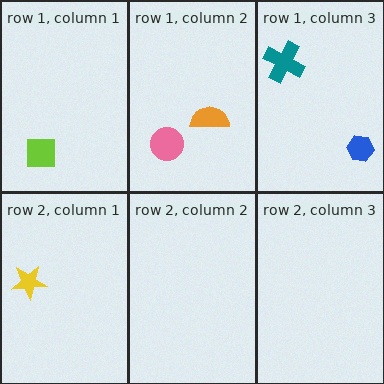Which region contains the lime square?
The row 1, column 1 region.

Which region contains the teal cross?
The row 1, column 3 region.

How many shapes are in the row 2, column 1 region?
1.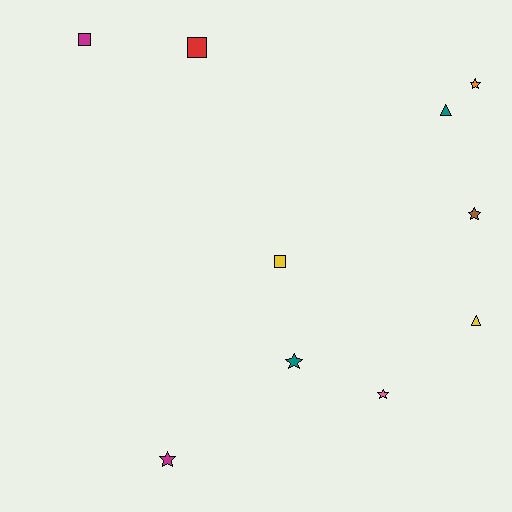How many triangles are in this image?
There are 2 triangles.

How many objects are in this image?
There are 10 objects.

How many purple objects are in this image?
There are no purple objects.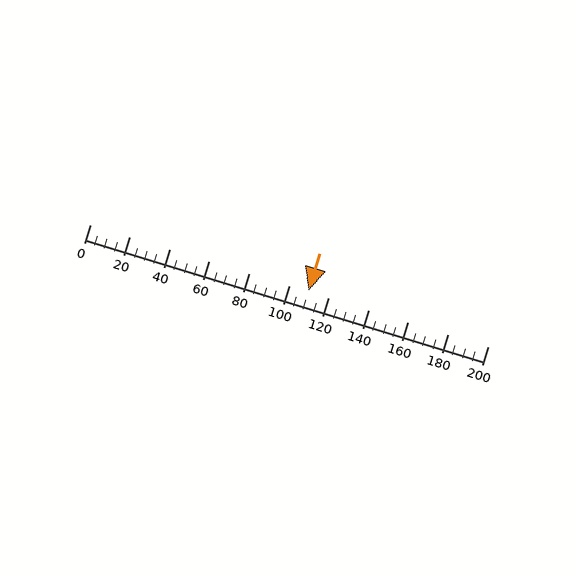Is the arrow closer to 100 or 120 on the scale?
The arrow is closer to 120.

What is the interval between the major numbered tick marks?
The major tick marks are spaced 20 units apart.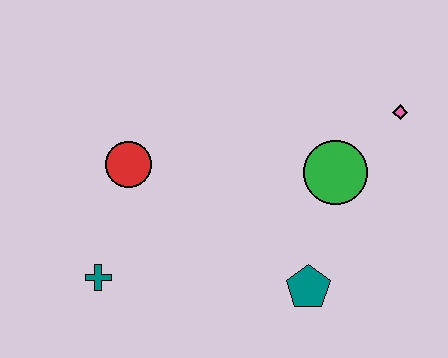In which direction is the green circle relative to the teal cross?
The green circle is to the right of the teal cross.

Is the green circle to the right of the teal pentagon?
Yes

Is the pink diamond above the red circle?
Yes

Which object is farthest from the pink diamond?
The teal cross is farthest from the pink diamond.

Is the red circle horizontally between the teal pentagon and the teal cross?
Yes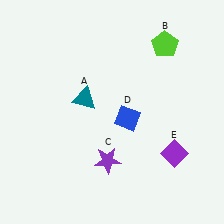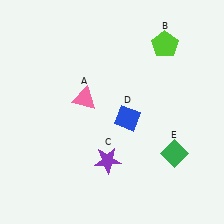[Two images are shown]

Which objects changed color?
A changed from teal to pink. E changed from purple to green.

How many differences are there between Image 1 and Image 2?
There are 2 differences between the two images.